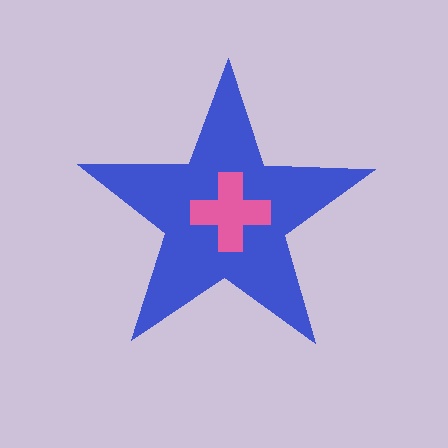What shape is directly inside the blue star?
The pink cross.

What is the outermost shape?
The blue star.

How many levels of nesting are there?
2.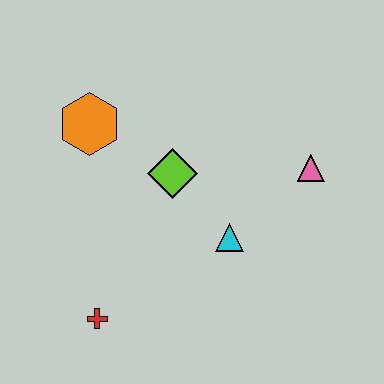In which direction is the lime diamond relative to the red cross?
The lime diamond is above the red cross.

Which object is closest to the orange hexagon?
The lime diamond is closest to the orange hexagon.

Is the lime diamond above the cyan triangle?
Yes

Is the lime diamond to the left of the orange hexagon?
No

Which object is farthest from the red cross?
The pink triangle is farthest from the red cross.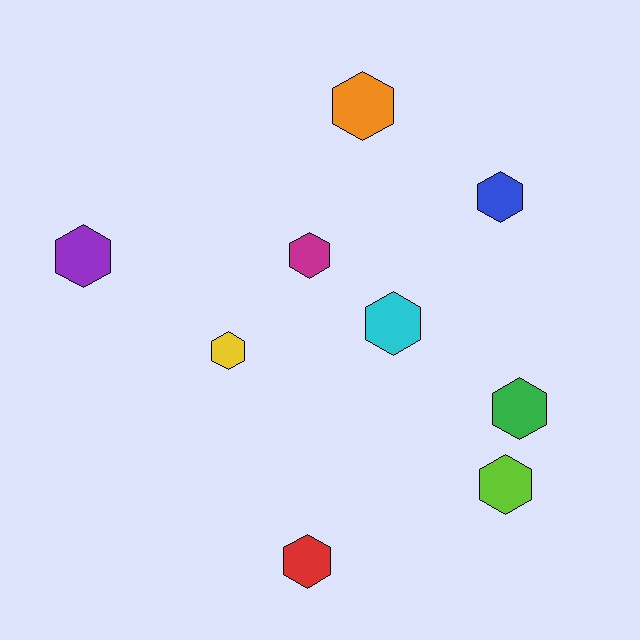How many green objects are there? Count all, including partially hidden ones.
There is 1 green object.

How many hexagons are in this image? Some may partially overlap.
There are 9 hexagons.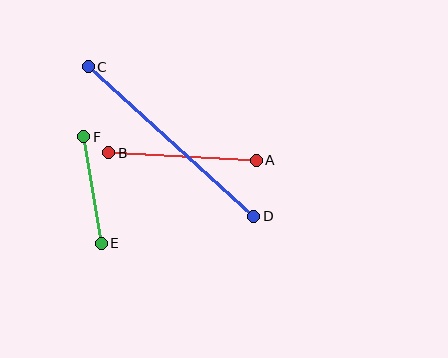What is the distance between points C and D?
The distance is approximately 223 pixels.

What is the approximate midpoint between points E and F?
The midpoint is at approximately (92, 190) pixels.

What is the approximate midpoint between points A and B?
The midpoint is at approximately (182, 156) pixels.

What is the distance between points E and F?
The distance is approximately 108 pixels.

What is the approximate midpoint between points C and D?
The midpoint is at approximately (171, 142) pixels.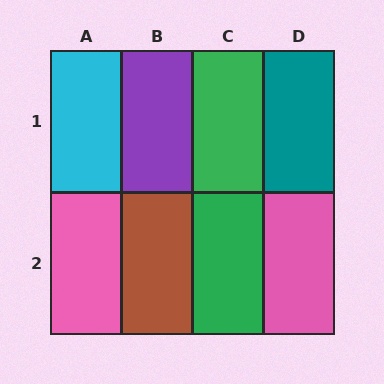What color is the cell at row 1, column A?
Cyan.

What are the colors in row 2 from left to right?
Pink, brown, green, pink.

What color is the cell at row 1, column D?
Teal.